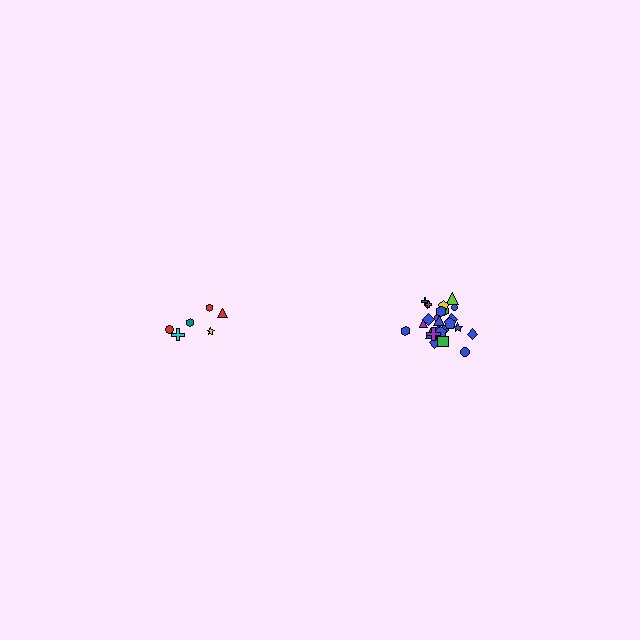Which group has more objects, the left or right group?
The right group.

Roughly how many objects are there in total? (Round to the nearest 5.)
Roughly 30 objects in total.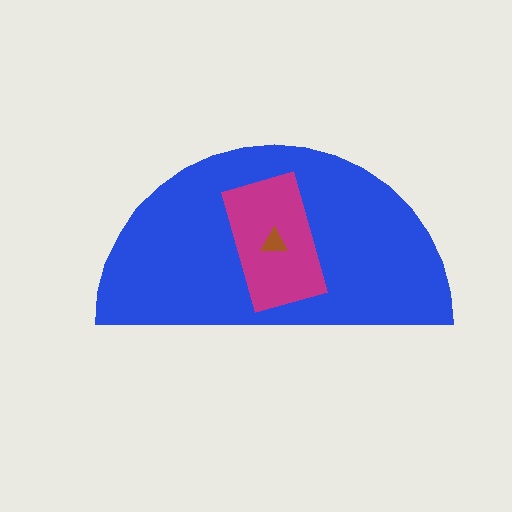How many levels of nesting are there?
3.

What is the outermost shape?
The blue semicircle.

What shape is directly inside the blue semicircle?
The magenta rectangle.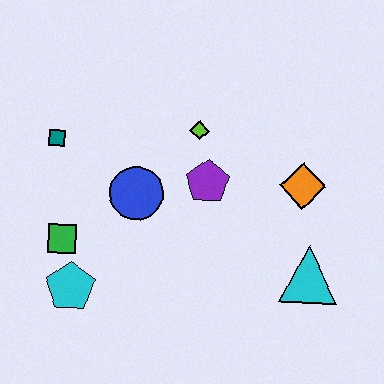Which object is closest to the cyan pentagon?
The green square is closest to the cyan pentagon.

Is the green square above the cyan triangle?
Yes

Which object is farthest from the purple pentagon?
The cyan pentagon is farthest from the purple pentagon.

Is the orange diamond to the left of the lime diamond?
No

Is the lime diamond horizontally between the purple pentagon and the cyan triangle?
No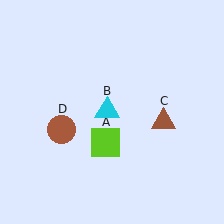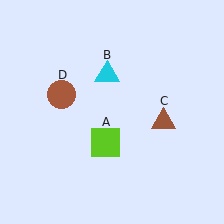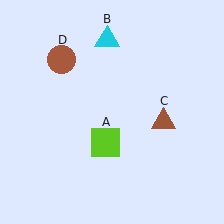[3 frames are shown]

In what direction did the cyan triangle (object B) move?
The cyan triangle (object B) moved up.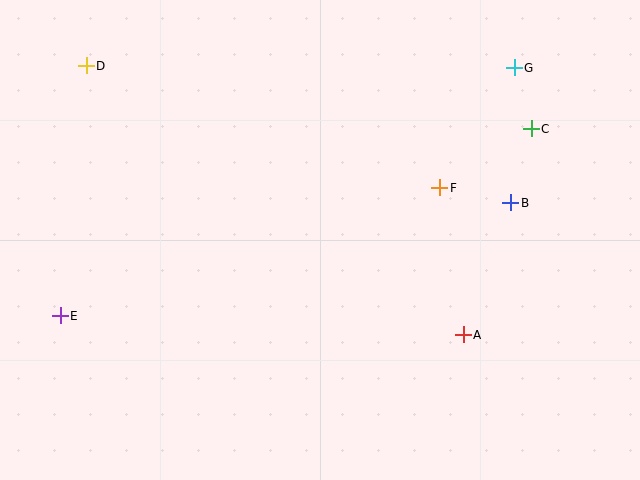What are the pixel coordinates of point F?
Point F is at (440, 188).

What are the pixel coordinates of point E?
Point E is at (60, 316).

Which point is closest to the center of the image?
Point F at (440, 188) is closest to the center.